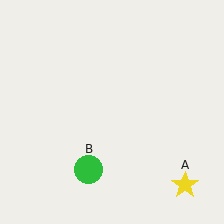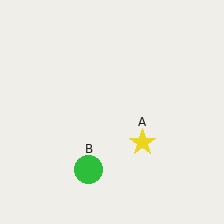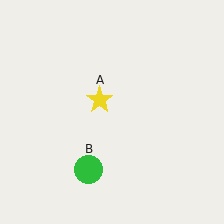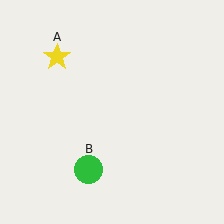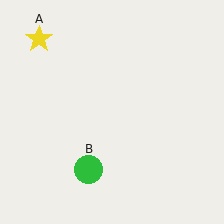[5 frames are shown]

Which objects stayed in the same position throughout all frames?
Green circle (object B) remained stationary.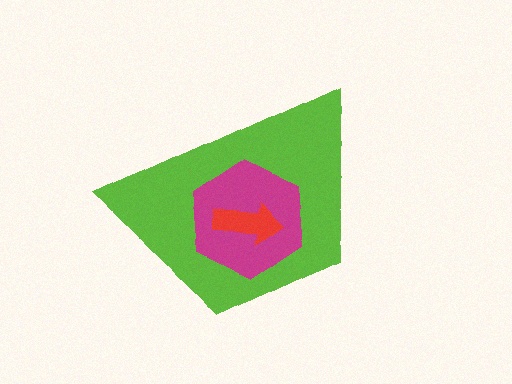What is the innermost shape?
The red arrow.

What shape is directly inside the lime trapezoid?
The magenta hexagon.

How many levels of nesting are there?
3.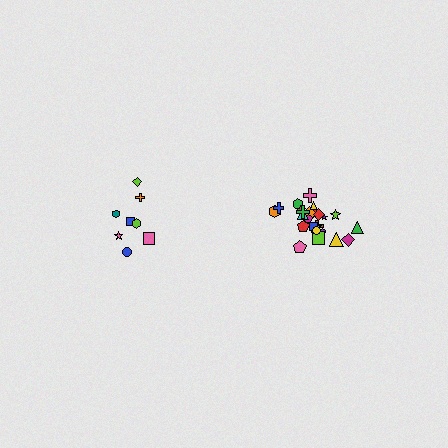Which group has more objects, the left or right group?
The right group.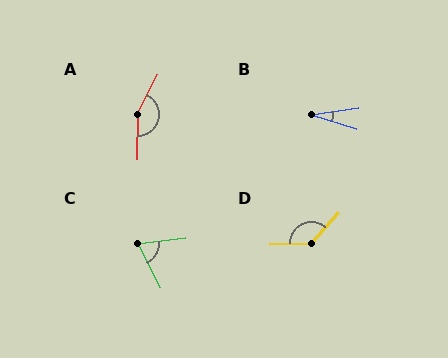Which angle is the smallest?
B, at approximately 26 degrees.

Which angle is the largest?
A, at approximately 154 degrees.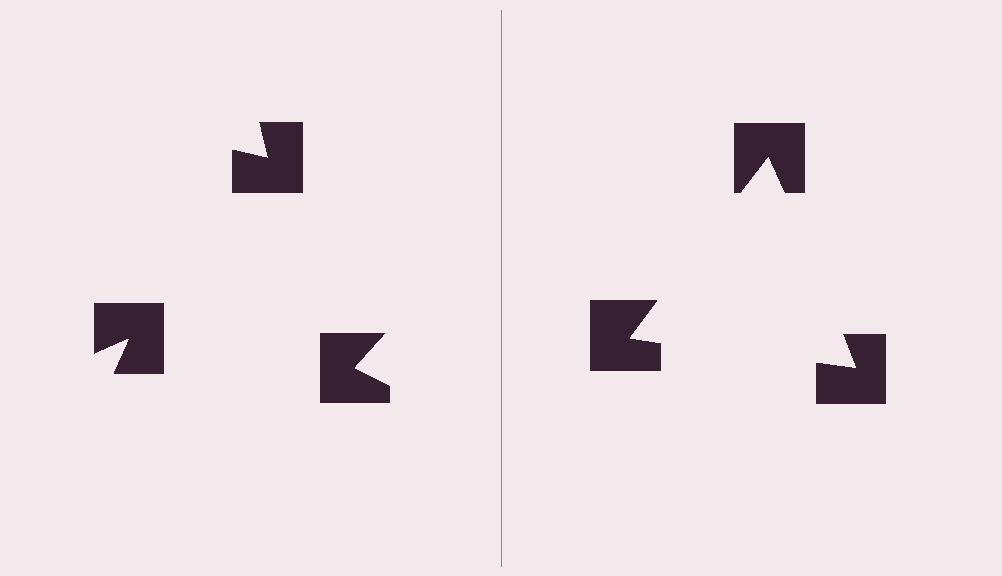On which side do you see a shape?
An illusory triangle appears on the right side. On the left side the wedge cuts are rotated, so no coherent shape forms.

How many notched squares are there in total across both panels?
6 — 3 on each side.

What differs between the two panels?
The notched squares are positioned identically on both sides; only the wedge orientations differ. On the right they align to a triangle; on the left they are misaligned.